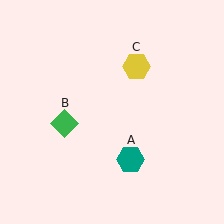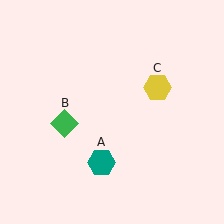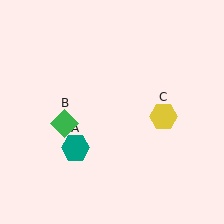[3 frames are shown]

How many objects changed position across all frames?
2 objects changed position: teal hexagon (object A), yellow hexagon (object C).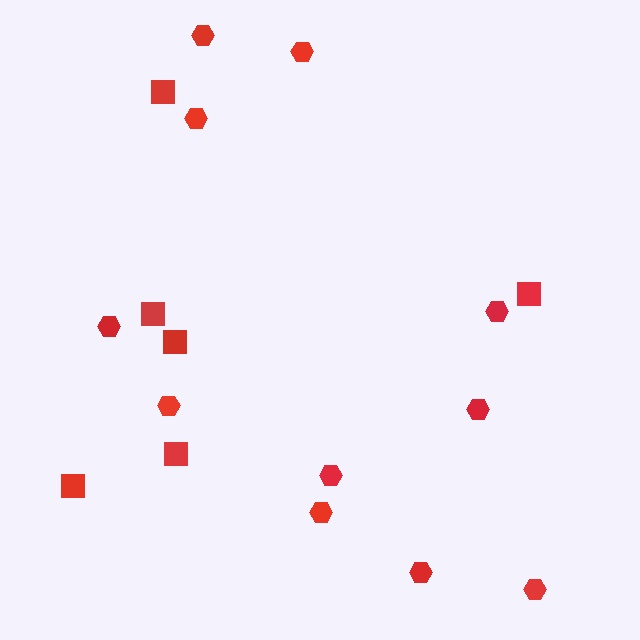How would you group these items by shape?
There are 2 groups: one group of squares (6) and one group of hexagons (11).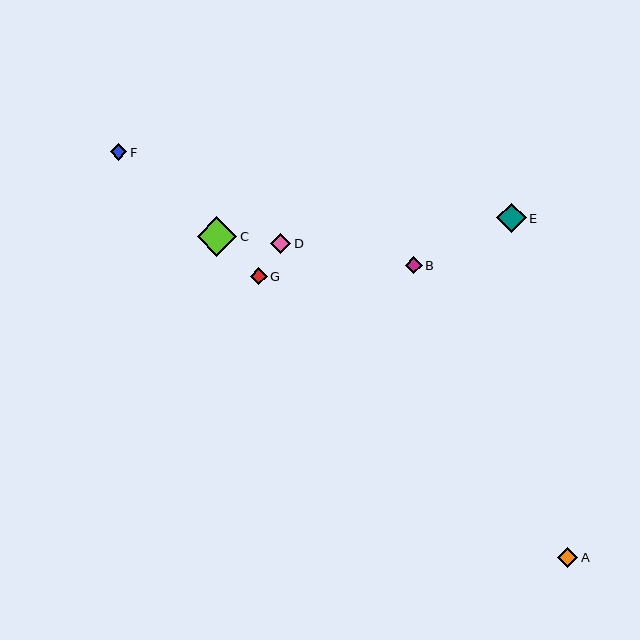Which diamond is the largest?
Diamond C is the largest with a size of approximately 39 pixels.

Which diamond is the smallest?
Diamond F is the smallest with a size of approximately 17 pixels.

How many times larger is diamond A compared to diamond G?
Diamond A is approximately 1.2 times the size of diamond G.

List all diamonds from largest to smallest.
From largest to smallest: C, E, D, A, B, G, F.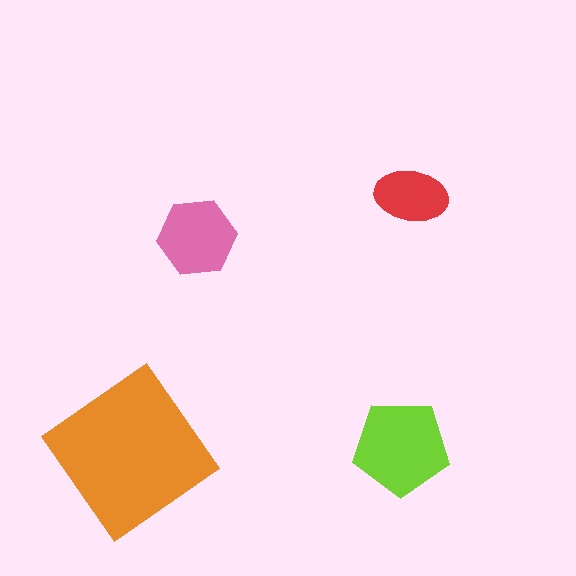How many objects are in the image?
There are 4 objects in the image.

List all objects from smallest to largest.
The red ellipse, the pink hexagon, the lime pentagon, the orange diamond.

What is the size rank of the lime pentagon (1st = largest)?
2nd.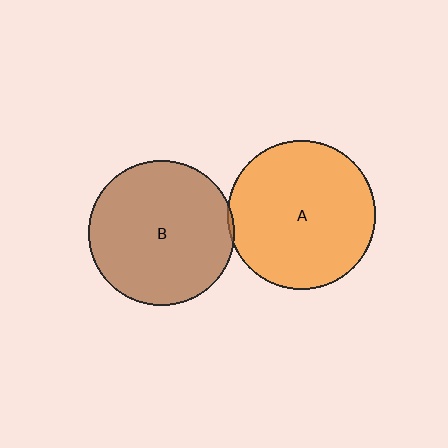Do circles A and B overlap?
Yes.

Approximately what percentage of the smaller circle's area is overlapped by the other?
Approximately 5%.